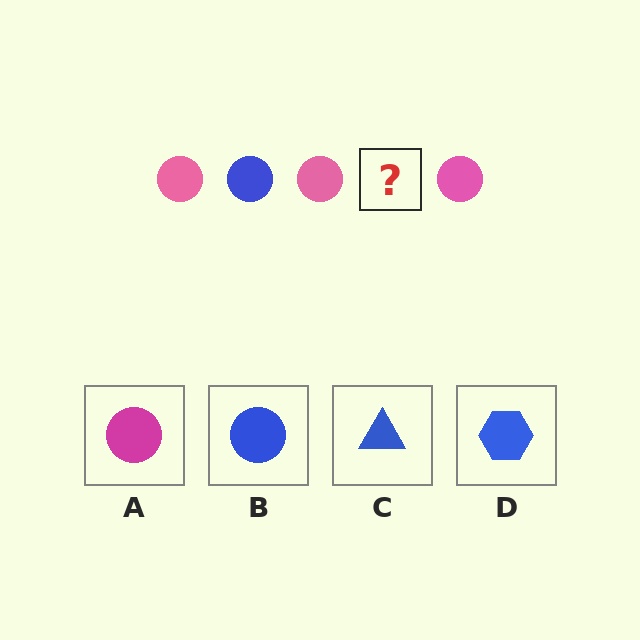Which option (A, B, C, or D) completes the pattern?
B.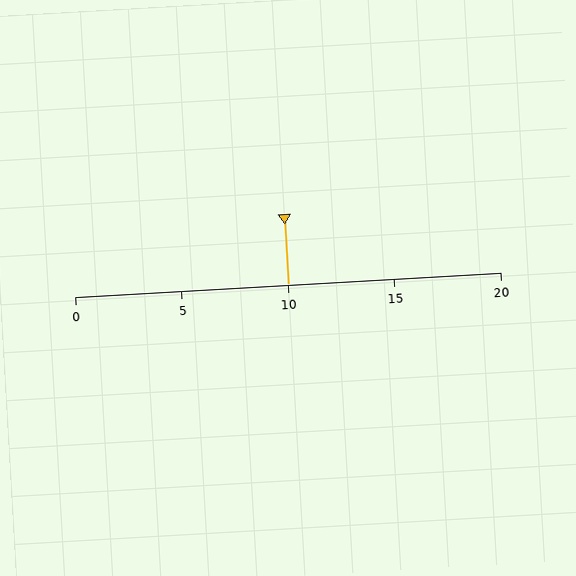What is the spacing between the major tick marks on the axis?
The major ticks are spaced 5 apart.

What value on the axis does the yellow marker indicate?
The marker indicates approximately 10.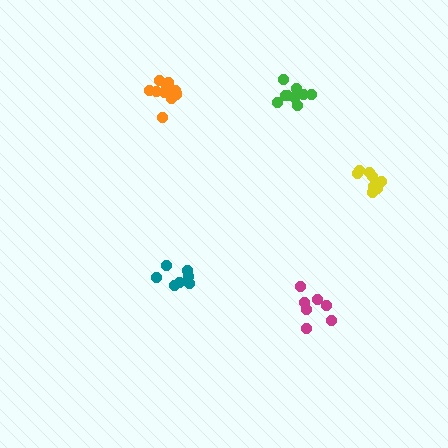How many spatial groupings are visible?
There are 5 spatial groupings.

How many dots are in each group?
Group 1: 7 dots, Group 2: 7 dots, Group 3: 9 dots, Group 4: 11 dots, Group 5: 9 dots (43 total).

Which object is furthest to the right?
The yellow cluster is rightmost.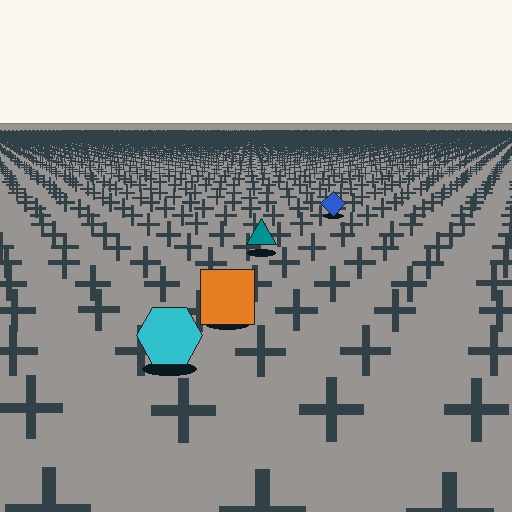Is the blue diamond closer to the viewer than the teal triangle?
No. The teal triangle is closer — you can tell from the texture gradient: the ground texture is coarser near it.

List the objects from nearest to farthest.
From nearest to farthest: the cyan hexagon, the orange square, the teal triangle, the blue diamond.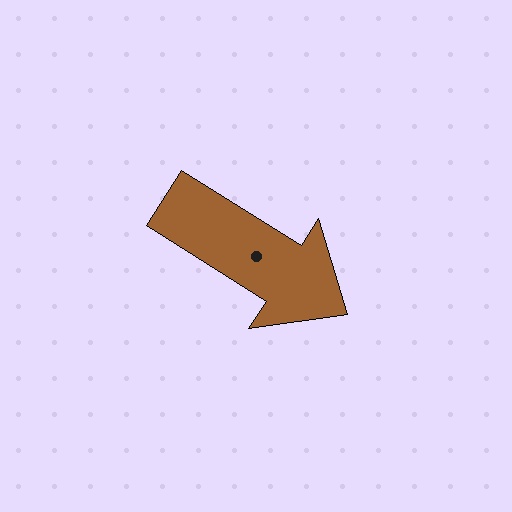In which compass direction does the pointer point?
Southeast.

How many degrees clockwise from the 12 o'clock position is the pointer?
Approximately 122 degrees.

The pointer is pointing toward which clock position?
Roughly 4 o'clock.